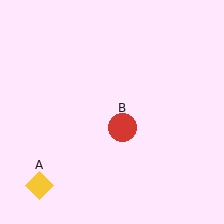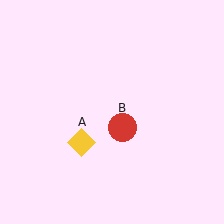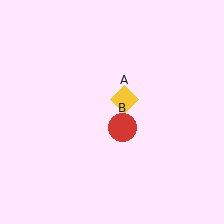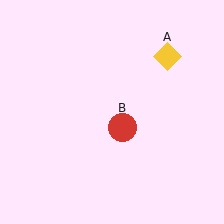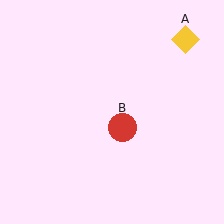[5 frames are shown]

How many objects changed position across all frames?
1 object changed position: yellow diamond (object A).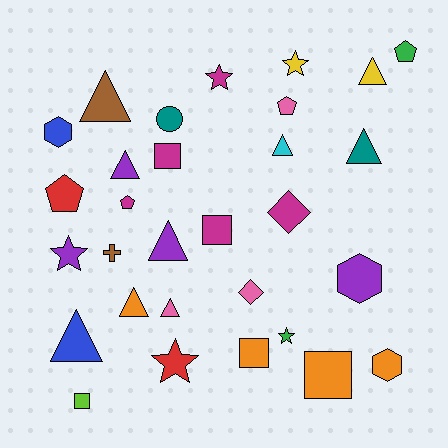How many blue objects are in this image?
There are 2 blue objects.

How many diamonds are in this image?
There are 2 diamonds.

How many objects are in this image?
There are 30 objects.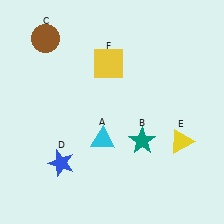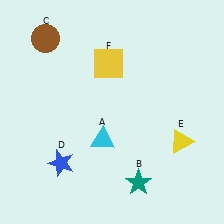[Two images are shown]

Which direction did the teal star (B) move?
The teal star (B) moved down.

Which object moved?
The teal star (B) moved down.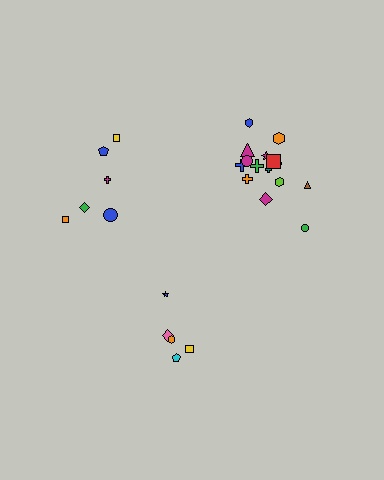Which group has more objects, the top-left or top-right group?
The top-right group.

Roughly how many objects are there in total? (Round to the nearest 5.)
Roughly 25 objects in total.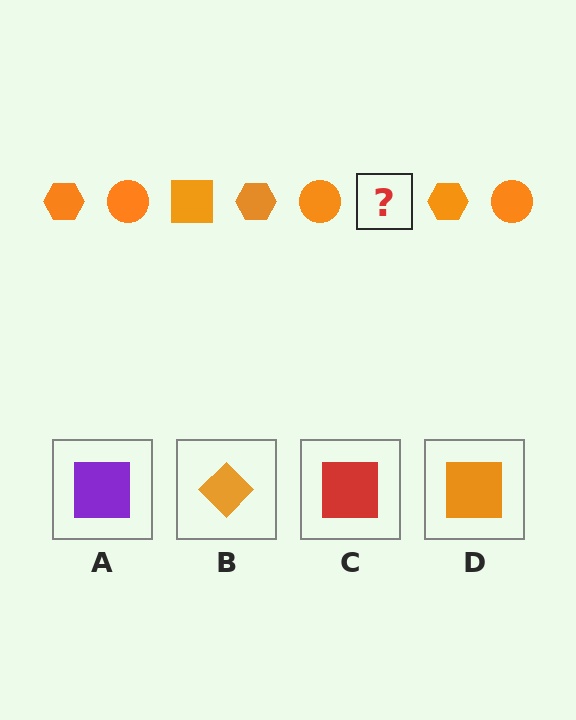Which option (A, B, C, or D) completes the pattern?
D.